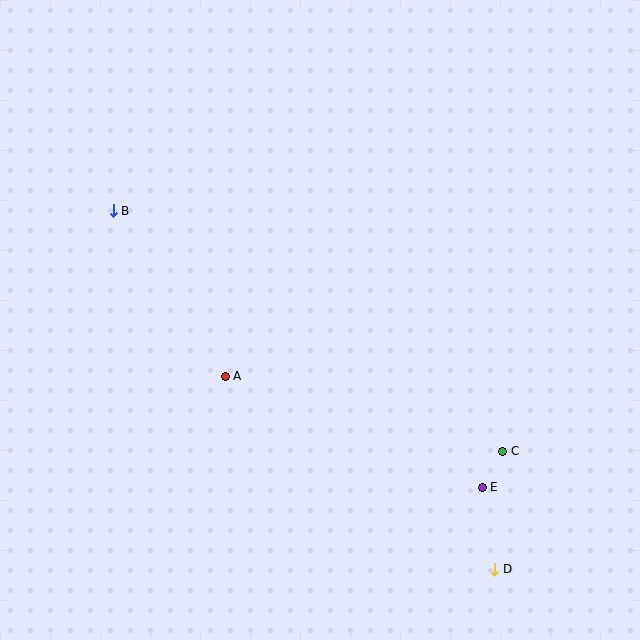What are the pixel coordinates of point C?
Point C is at (503, 451).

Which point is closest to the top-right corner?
Point C is closest to the top-right corner.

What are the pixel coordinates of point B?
Point B is at (113, 211).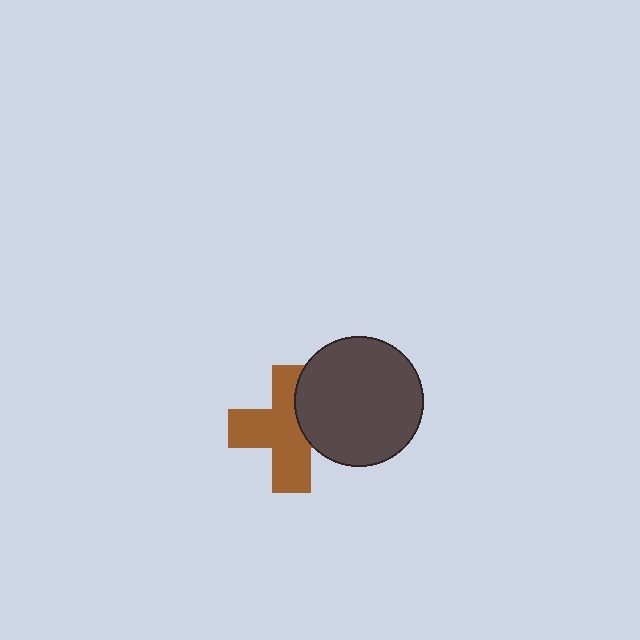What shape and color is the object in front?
The object in front is a dark gray circle.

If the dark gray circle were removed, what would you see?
You would see the complete brown cross.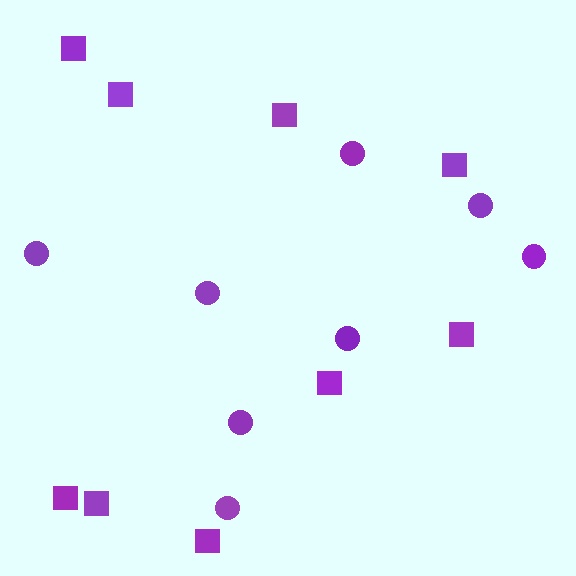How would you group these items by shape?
There are 2 groups: one group of squares (9) and one group of circles (8).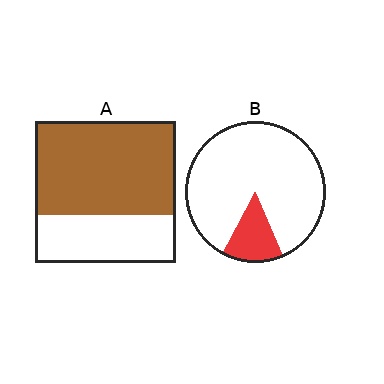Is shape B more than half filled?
No.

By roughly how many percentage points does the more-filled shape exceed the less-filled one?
By roughly 50 percentage points (A over B).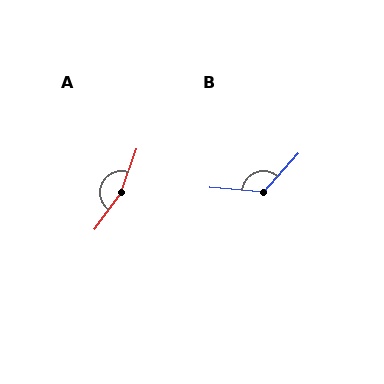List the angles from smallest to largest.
B (127°), A (164°).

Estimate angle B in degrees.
Approximately 127 degrees.